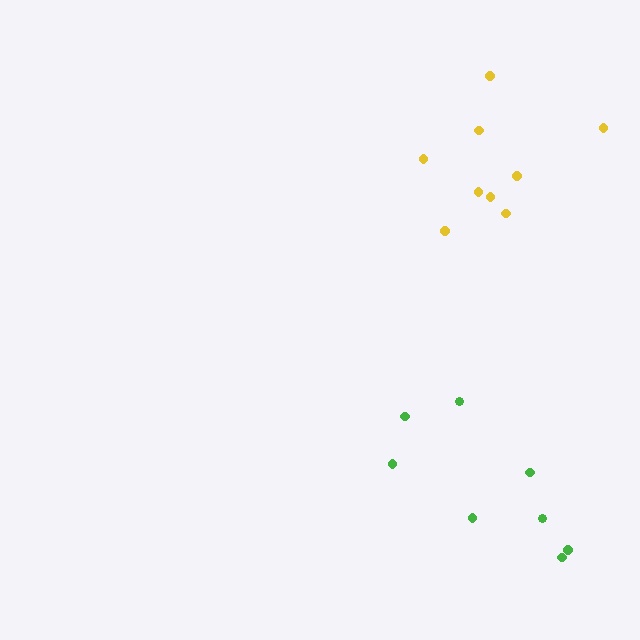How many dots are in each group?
Group 1: 9 dots, Group 2: 8 dots (17 total).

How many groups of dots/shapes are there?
There are 2 groups.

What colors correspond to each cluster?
The clusters are colored: yellow, green.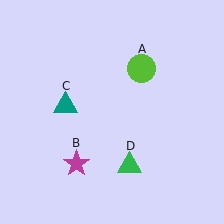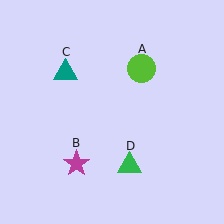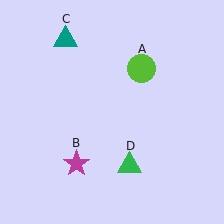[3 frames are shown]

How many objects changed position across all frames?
1 object changed position: teal triangle (object C).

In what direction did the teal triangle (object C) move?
The teal triangle (object C) moved up.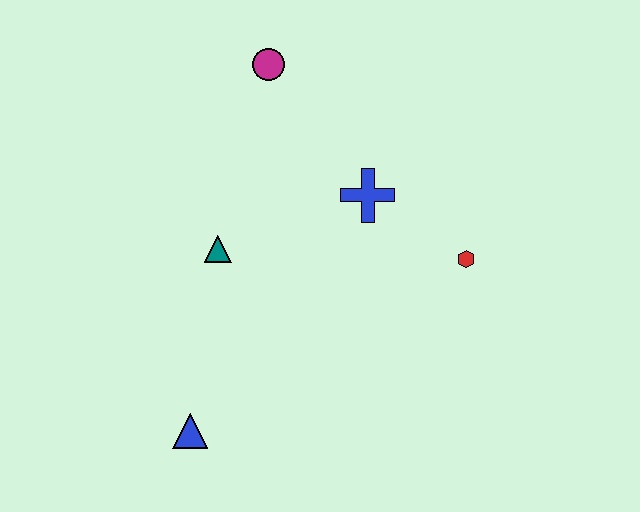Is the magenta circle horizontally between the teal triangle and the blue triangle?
No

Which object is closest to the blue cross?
The red hexagon is closest to the blue cross.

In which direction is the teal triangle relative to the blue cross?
The teal triangle is to the left of the blue cross.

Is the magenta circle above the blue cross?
Yes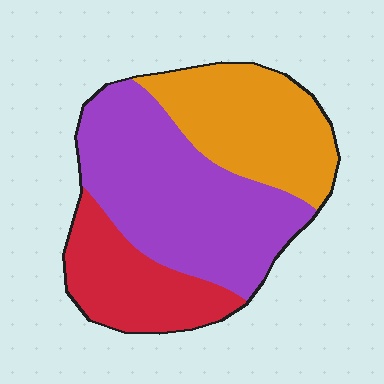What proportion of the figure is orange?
Orange covers 30% of the figure.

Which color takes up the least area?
Red, at roughly 25%.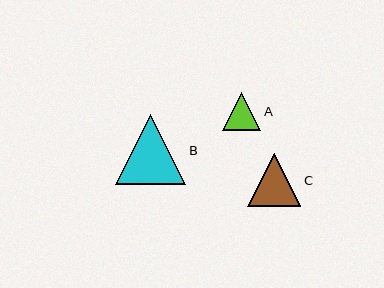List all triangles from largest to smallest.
From largest to smallest: B, C, A.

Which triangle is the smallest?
Triangle A is the smallest with a size of approximately 38 pixels.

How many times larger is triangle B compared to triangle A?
Triangle B is approximately 1.8 times the size of triangle A.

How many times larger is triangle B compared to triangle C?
Triangle B is approximately 1.3 times the size of triangle C.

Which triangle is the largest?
Triangle B is the largest with a size of approximately 70 pixels.